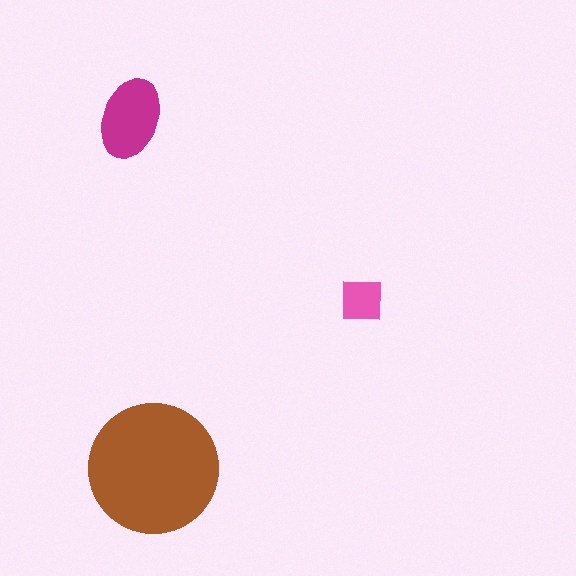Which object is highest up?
The magenta ellipse is topmost.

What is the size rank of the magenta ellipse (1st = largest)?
2nd.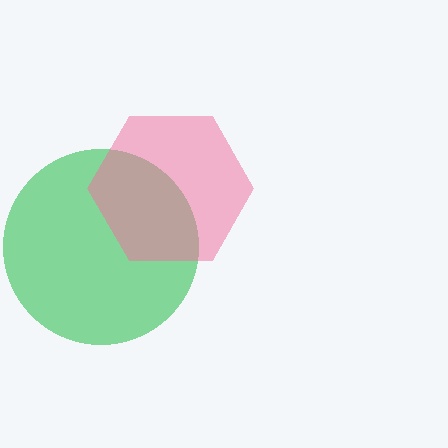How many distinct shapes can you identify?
There are 2 distinct shapes: a green circle, a pink hexagon.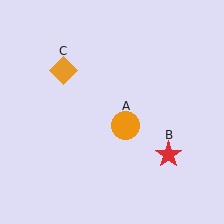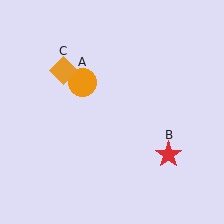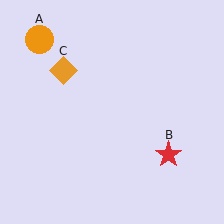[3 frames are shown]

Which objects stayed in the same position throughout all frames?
Red star (object B) and orange diamond (object C) remained stationary.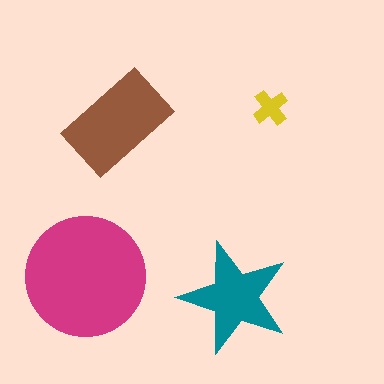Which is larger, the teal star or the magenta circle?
The magenta circle.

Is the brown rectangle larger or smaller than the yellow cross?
Larger.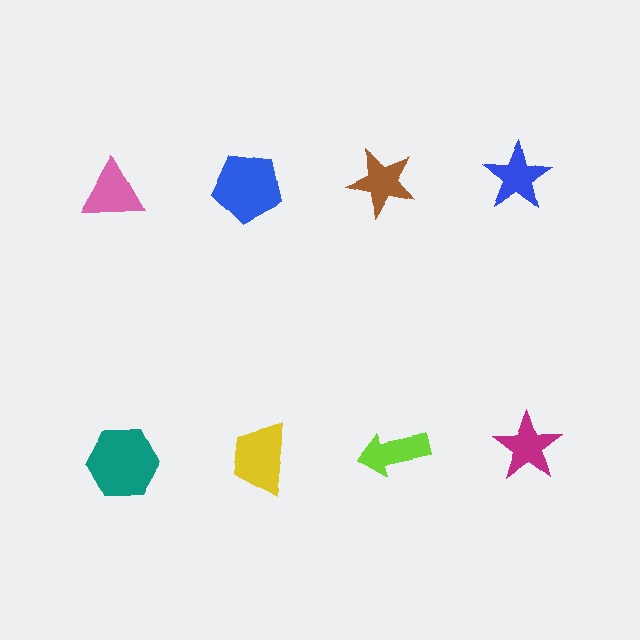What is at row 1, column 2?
A blue pentagon.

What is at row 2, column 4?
A magenta star.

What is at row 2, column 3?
A lime arrow.